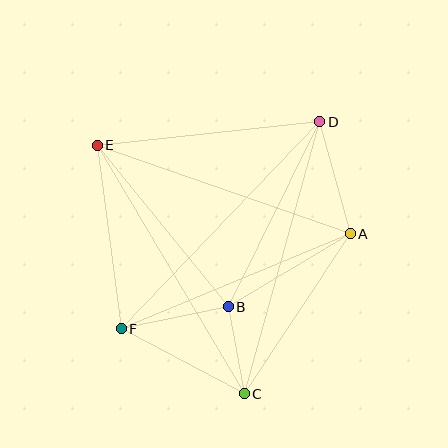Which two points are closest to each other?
Points B and C are closest to each other.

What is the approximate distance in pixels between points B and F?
The distance between B and F is approximately 109 pixels.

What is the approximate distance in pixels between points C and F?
The distance between C and F is approximately 139 pixels.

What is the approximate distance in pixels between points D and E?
The distance between D and E is approximately 223 pixels.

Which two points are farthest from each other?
Points C and E are farthest from each other.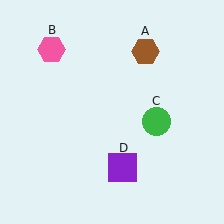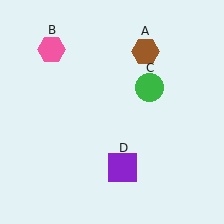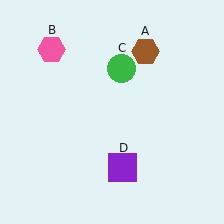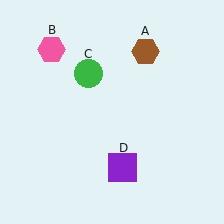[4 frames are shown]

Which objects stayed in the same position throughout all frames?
Brown hexagon (object A) and pink hexagon (object B) and purple square (object D) remained stationary.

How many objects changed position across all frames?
1 object changed position: green circle (object C).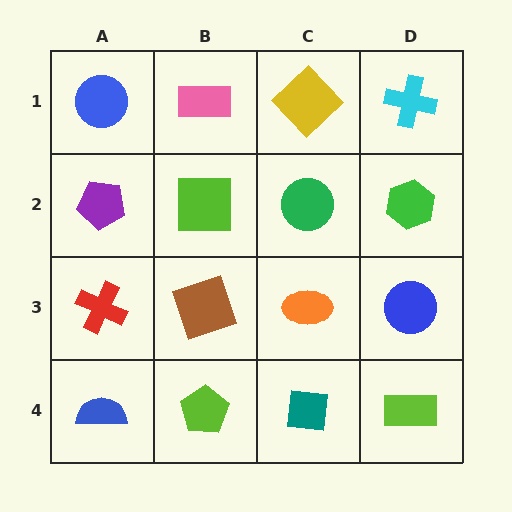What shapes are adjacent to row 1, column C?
A green circle (row 2, column C), a pink rectangle (row 1, column B), a cyan cross (row 1, column D).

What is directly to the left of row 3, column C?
A brown square.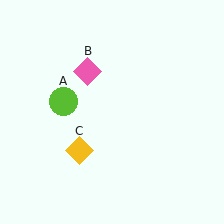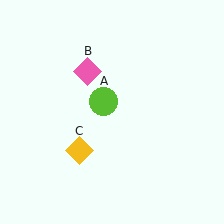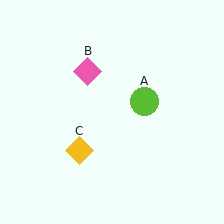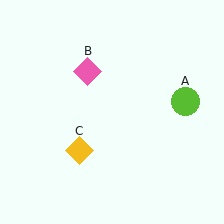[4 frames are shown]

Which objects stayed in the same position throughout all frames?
Pink diamond (object B) and yellow diamond (object C) remained stationary.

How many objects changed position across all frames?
1 object changed position: lime circle (object A).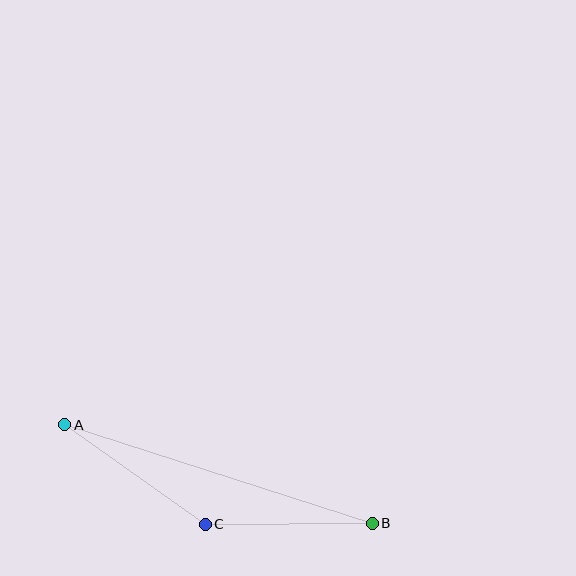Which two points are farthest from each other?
Points A and B are farthest from each other.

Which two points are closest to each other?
Points B and C are closest to each other.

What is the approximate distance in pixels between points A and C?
The distance between A and C is approximately 172 pixels.